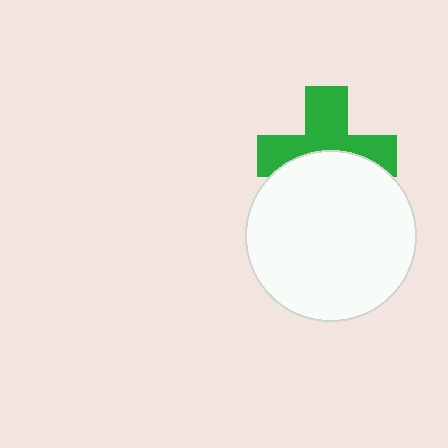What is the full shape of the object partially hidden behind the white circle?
The partially hidden object is a green cross.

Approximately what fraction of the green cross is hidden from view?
Roughly 44% of the green cross is hidden behind the white circle.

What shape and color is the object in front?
The object in front is a white circle.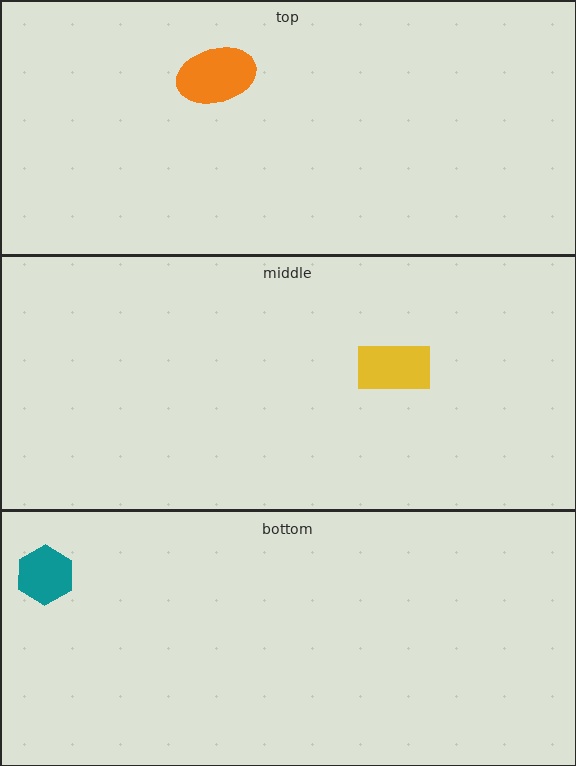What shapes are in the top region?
The orange ellipse.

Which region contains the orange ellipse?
The top region.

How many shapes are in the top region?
1.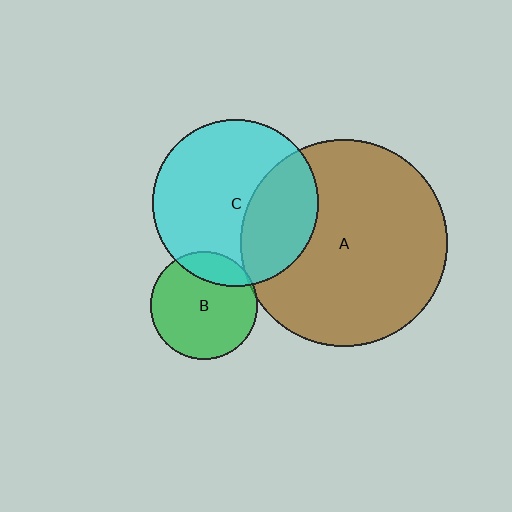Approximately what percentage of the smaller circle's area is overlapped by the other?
Approximately 5%.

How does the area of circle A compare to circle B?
Approximately 3.7 times.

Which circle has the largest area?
Circle A (brown).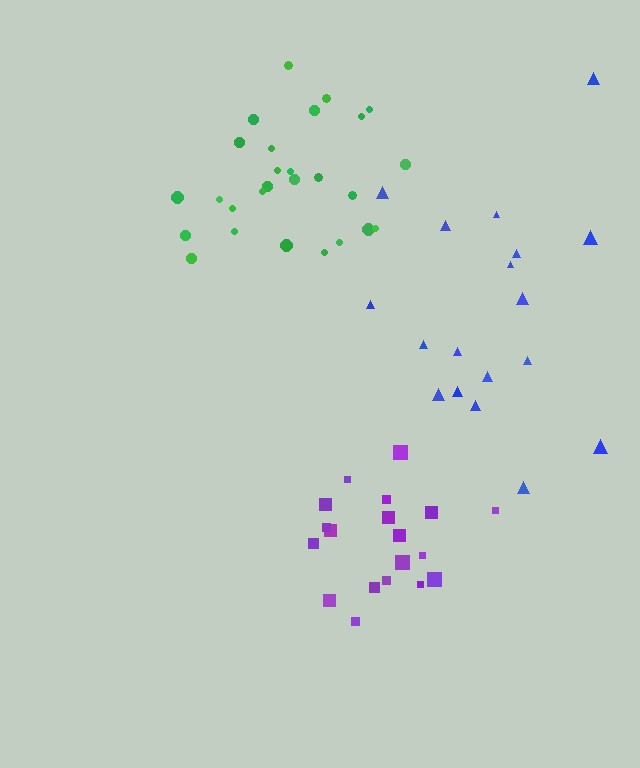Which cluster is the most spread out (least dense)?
Blue.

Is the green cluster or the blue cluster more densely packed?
Green.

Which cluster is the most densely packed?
Purple.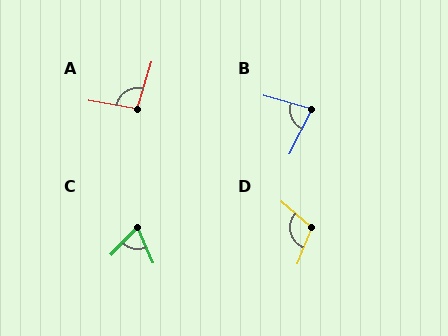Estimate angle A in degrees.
Approximately 97 degrees.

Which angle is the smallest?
C, at approximately 67 degrees.